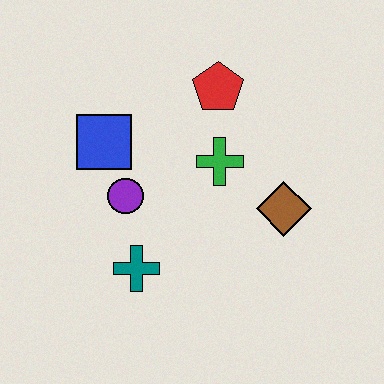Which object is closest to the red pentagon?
The green cross is closest to the red pentagon.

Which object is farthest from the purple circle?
The brown diamond is farthest from the purple circle.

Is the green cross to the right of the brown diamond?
No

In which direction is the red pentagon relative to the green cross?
The red pentagon is above the green cross.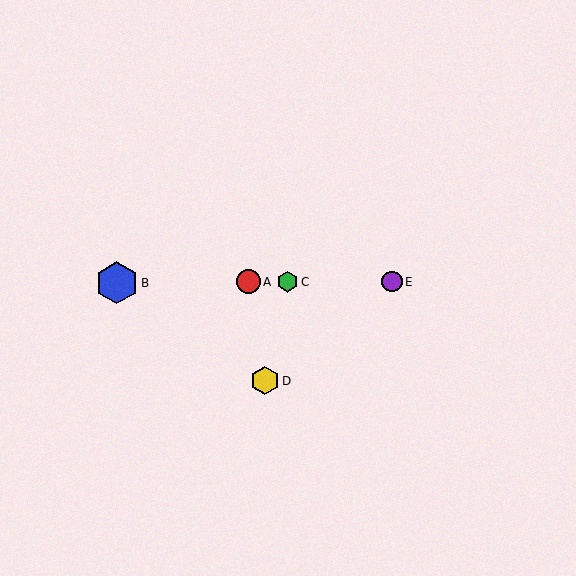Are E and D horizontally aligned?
No, E is at y≈281 and D is at y≈381.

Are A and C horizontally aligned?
Yes, both are at y≈282.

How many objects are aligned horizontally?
4 objects (A, B, C, E) are aligned horizontally.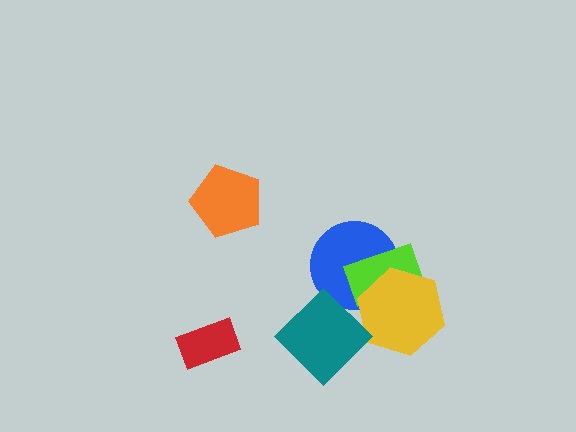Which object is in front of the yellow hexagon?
The teal diamond is in front of the yellow hexagon.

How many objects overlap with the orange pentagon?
0 objects overlap with the orange pentagon.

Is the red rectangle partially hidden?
No, no other shape covers it.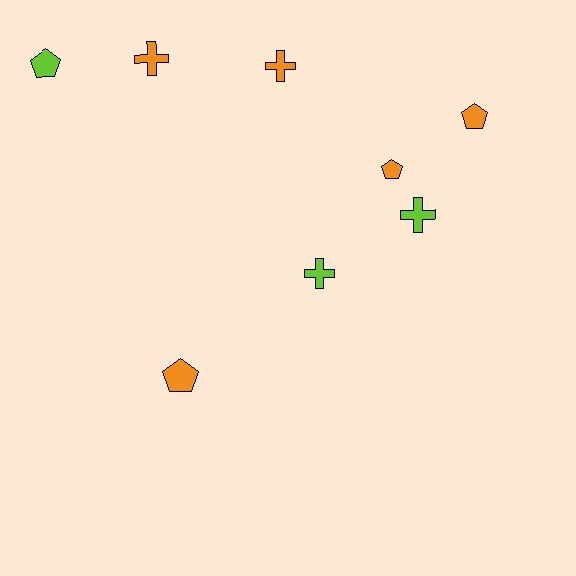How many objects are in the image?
There are 8 objects.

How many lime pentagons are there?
There is 1 lime pentagon.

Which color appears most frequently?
Orange, with 5 objects.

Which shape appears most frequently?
Cross, with 4 objects.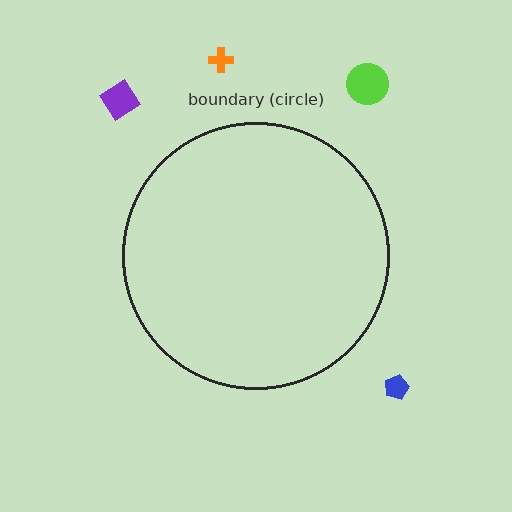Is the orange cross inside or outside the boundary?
Outside.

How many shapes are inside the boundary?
0 inside, 4 outside.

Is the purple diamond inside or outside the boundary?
Outside.